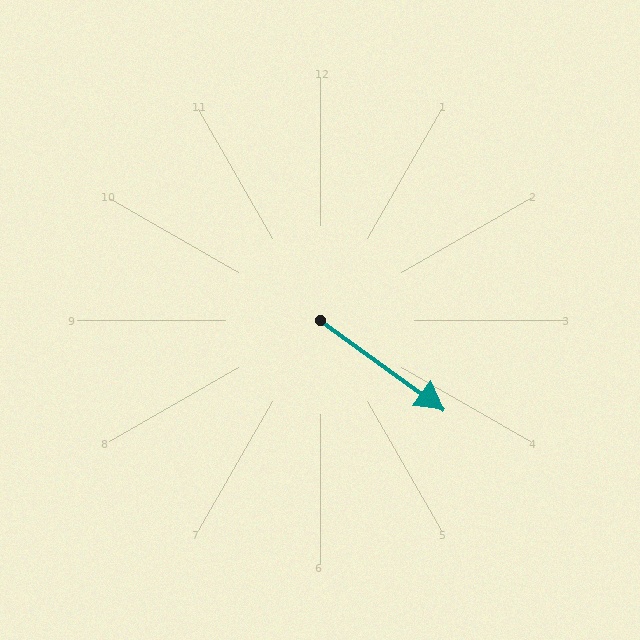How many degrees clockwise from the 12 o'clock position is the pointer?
Approximately 126 degrees.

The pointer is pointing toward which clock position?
Roughly 4 o'clock.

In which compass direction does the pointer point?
Southeast.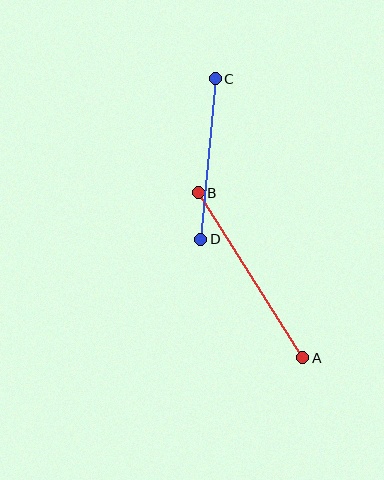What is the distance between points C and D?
The distance is approximately 161 pixels.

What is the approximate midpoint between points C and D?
The midpoint is at approximately (208, 159) pixels.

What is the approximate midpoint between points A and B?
The midpoint is at approximately (250, 275) pixels.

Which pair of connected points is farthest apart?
Points A and B are farthest apart.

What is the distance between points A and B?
The distance is approximately 195 pixels.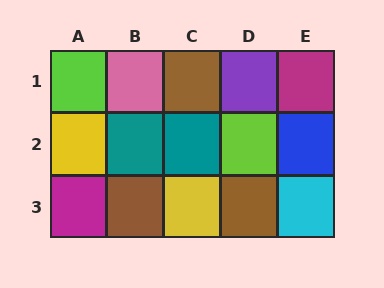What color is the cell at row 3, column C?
Yellow.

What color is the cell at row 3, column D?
Brown.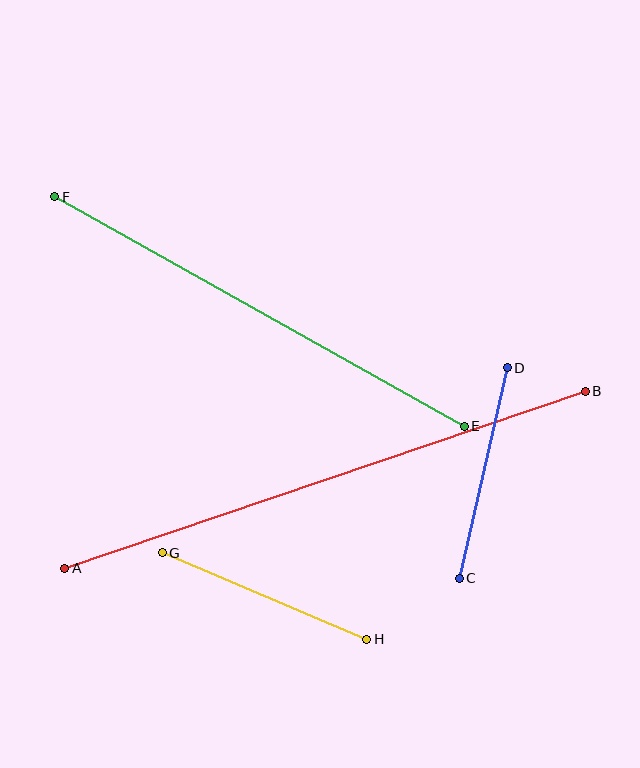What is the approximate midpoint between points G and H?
The midpoint is at approximately (264, 596) pixels.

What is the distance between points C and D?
The distance is approximately 216 pixels.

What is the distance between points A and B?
The distance is approximately 550 pixels.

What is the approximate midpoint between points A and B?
The midpoint is at approximately (325, 480) pixels.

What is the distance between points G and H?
The distance is approximately 222 pixels.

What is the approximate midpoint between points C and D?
The midpoint is at approximately (483, 473) pixels.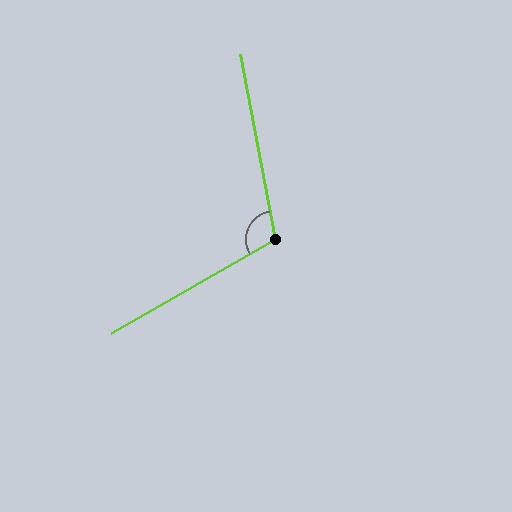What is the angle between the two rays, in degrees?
Approximately 109 degrees.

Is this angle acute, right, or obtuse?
It is obtuse.